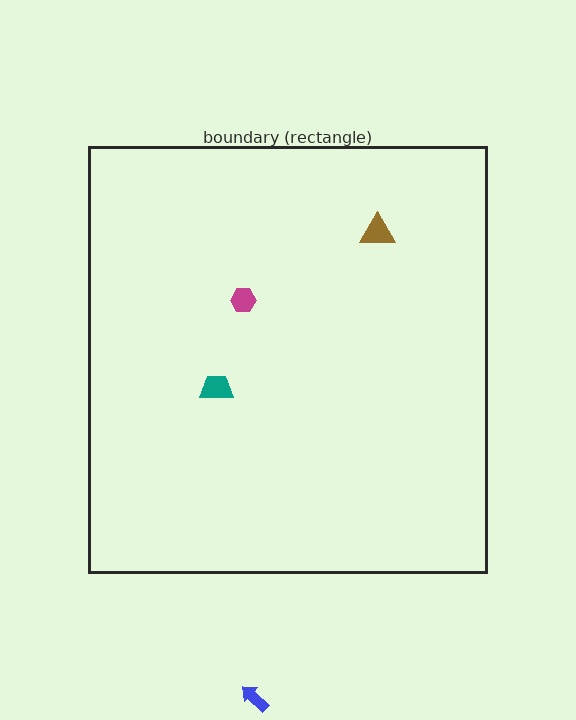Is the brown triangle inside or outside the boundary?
Inside.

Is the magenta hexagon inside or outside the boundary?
Inside.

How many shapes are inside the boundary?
3 inside, 1 outside.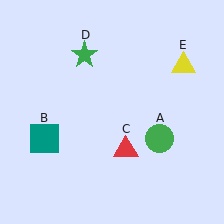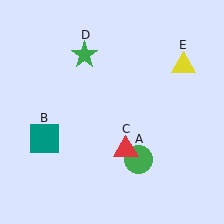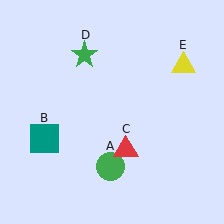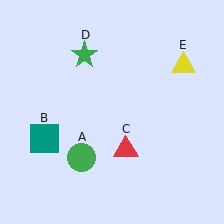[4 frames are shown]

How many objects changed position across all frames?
1 object changed position: green circle (object A).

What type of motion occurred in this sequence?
The green circle (object A) rotated clockwise around the center of the scene.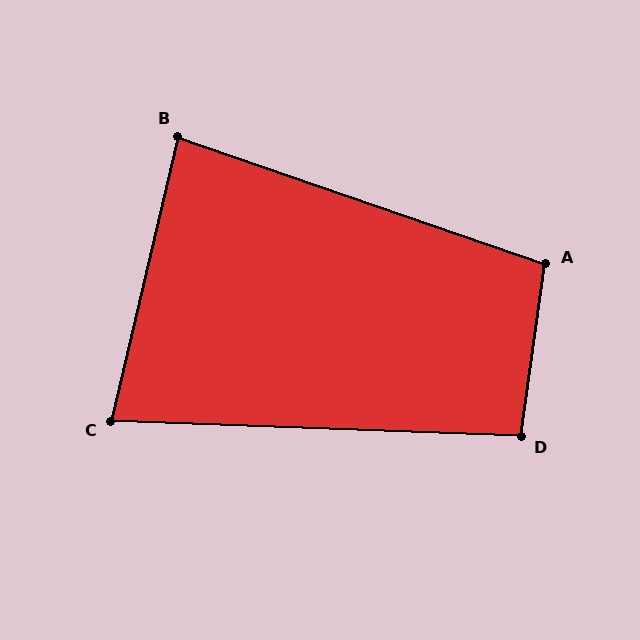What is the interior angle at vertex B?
Approximately 84 degrees (acute).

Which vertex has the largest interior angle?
A, at approximately 101 degrees.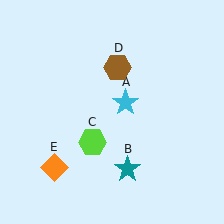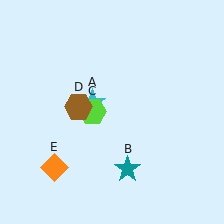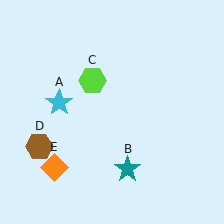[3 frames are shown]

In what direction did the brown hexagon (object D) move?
The brown hexagon (object D) moved down and to the left.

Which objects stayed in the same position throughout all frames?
Teal star (object B) and orange diamond (object E) remained stationary.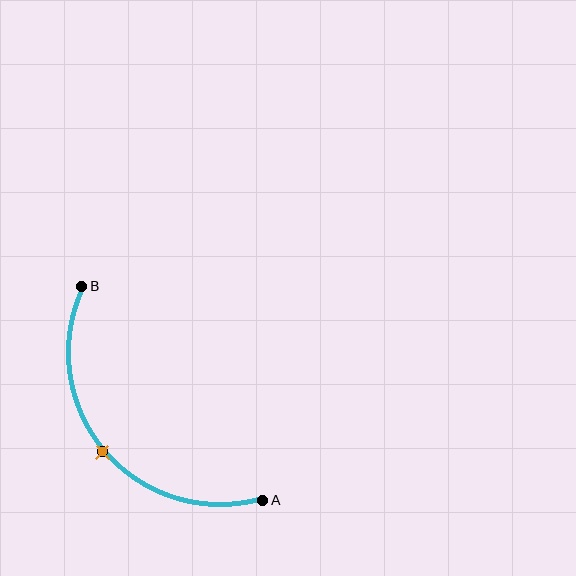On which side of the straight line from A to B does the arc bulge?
The arc bulges below and to the left of the straight line connecting A and B.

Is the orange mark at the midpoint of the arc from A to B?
Yes. The orange mark lies on the arc at equal arc-length from both A and B — it is the arc midpoint.